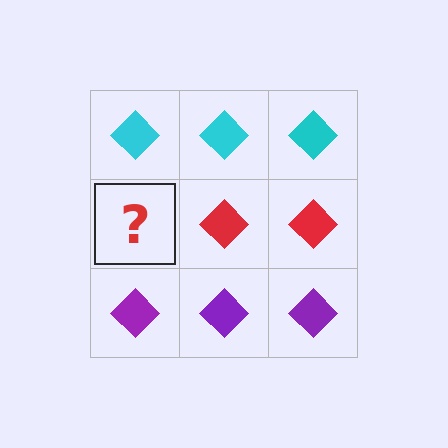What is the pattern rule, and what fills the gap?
The rule is that each row has a consistent color. The gap should be filled with a red diamond.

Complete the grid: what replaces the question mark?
The question mark should be replaced with a red diamond.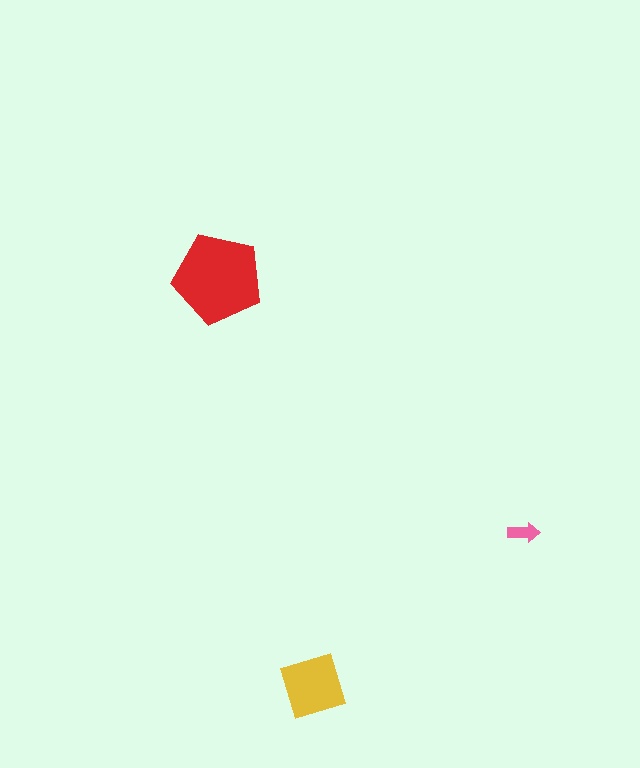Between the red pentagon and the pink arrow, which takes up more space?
The red pentagon.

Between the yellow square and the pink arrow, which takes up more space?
The yellow square.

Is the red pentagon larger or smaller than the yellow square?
Larger.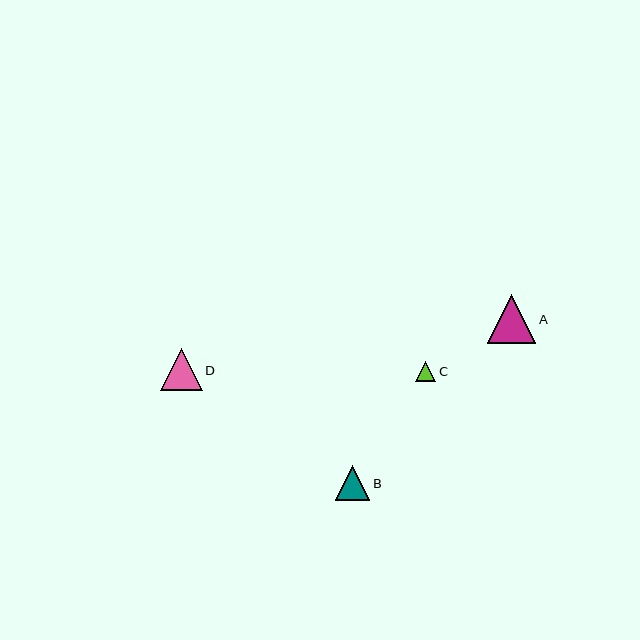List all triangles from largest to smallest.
From largest to smallest: A, D, B, C.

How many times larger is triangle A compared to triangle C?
Triangle A is approximately 2.5 times the size of triangle C.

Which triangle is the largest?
Triangle A is the largest with a size of approximately 48 pixels.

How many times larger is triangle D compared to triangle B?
Triangle D is approximately 1.2 times the size of triangle B.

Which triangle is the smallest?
Triangle C is the smallest with a size of approximately 20 pixels.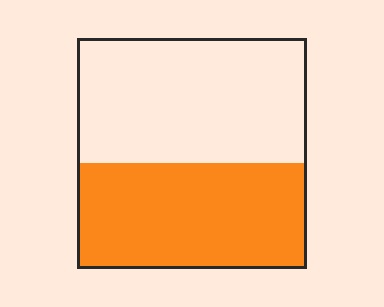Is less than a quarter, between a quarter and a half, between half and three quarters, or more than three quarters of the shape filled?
Between a quarter and a half.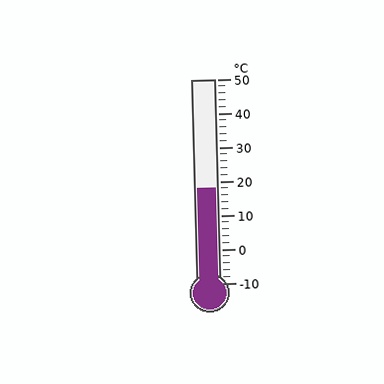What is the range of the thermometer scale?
The thermometer scale ranges from -10°C to 50°C.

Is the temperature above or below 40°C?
The temperature is below 40°C.